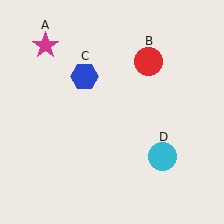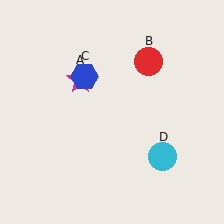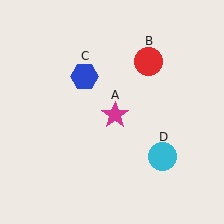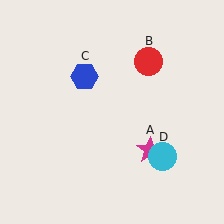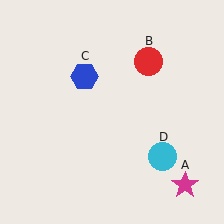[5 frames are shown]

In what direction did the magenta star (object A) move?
The magenta star (object A) moved down and to the right.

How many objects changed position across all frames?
1 object changed position: magenta star (object A).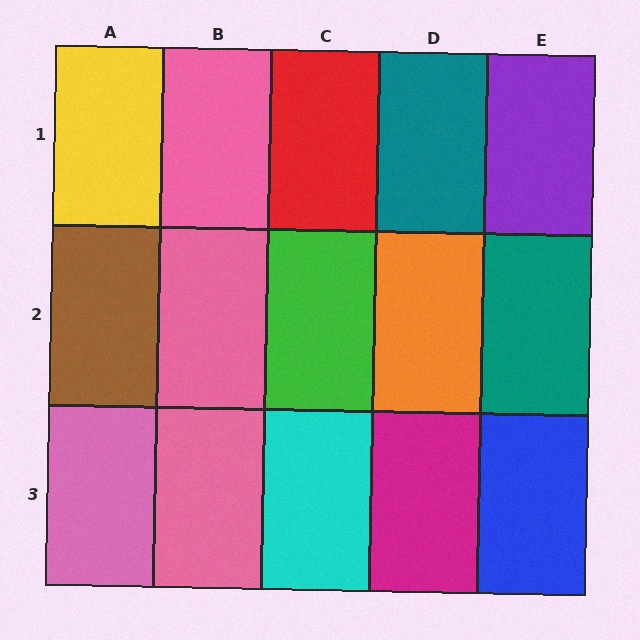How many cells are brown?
1 cell is brown.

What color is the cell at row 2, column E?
Teal.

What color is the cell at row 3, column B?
Pink.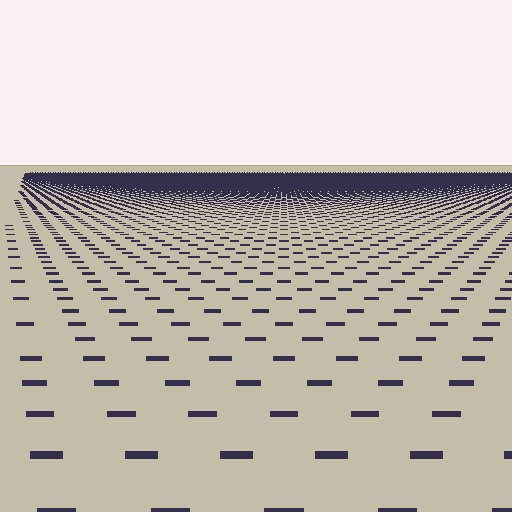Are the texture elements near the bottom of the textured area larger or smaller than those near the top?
Larger. Near the bottom, elements are closer to the viewer and appear at a bigger on-screen size.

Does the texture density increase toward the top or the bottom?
Density increases toward the top.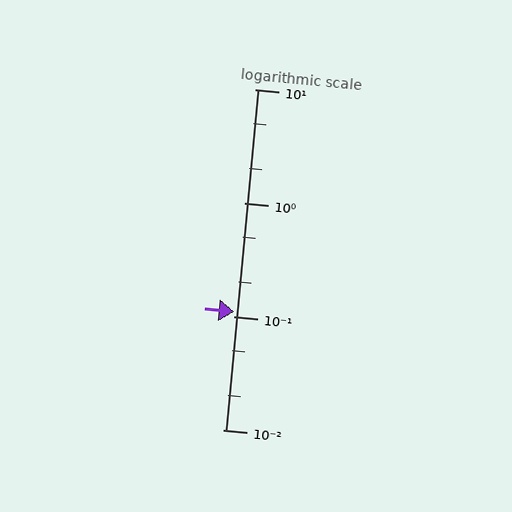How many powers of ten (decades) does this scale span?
The scale spans 3 decades, from 0.01 to 10.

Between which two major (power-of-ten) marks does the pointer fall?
The pointer is between 0.1 and 1.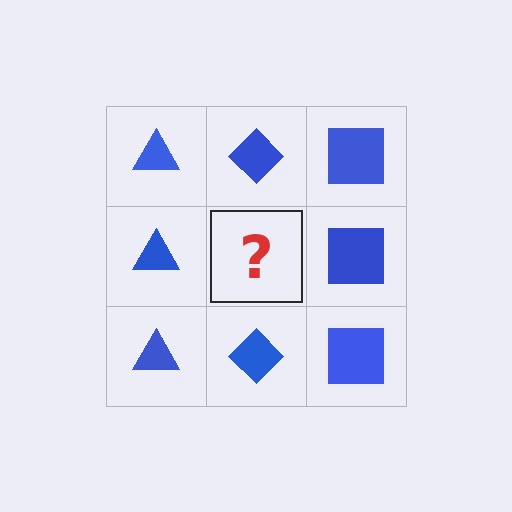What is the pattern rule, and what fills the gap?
The rule is that each column has a consistent shape. The gap should be filled with a blue diamond.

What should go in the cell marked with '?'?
The missing cell should contain a blue diamond.